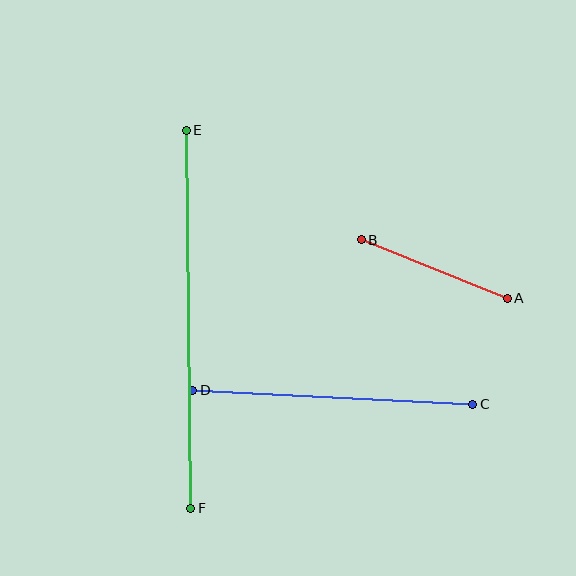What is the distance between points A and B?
The distance is approximately 157 pixels.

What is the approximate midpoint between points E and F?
The midpoint is at approximately (189, 319) pixels.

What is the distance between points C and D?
The distance is approximately 281 pixels.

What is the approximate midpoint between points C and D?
The midpoint is at approximately (333, 397) pixels.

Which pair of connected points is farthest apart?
Points E and F are farthest apart.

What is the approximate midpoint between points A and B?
The midpoint is at approximately (434, 269) pixels.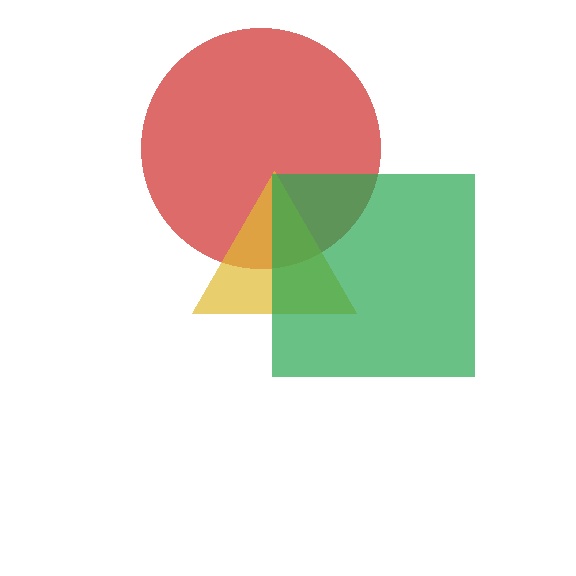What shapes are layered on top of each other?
The layered shapes are: a red circle, a yellow triangle, a green square.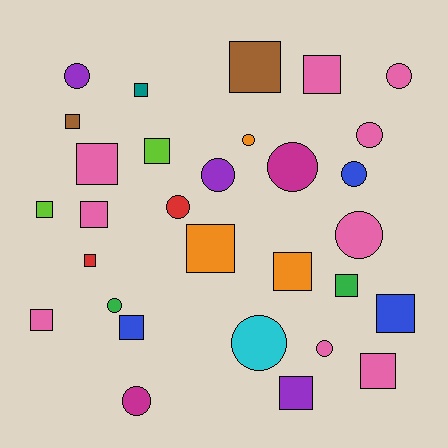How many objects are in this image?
There are 30 objects.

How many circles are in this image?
There are 13 circles.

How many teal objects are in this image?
There is 1 teal object.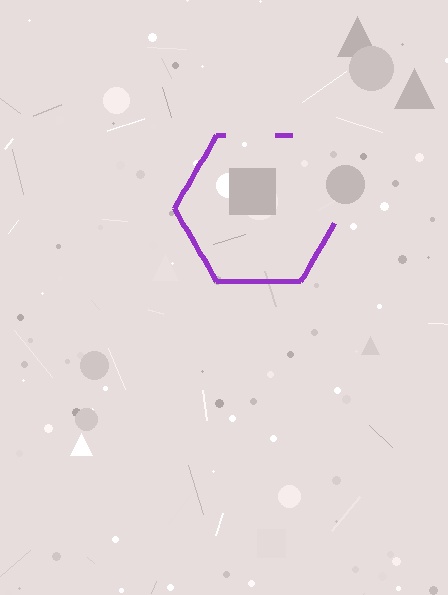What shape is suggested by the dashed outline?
The dashed outline suggests a hexagon.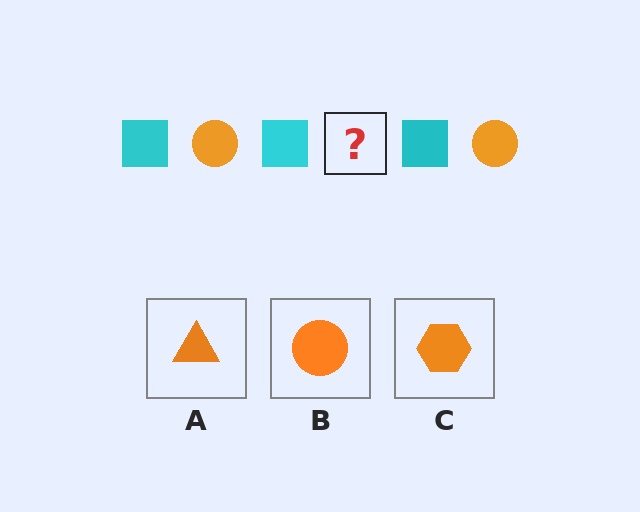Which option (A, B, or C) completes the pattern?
B.